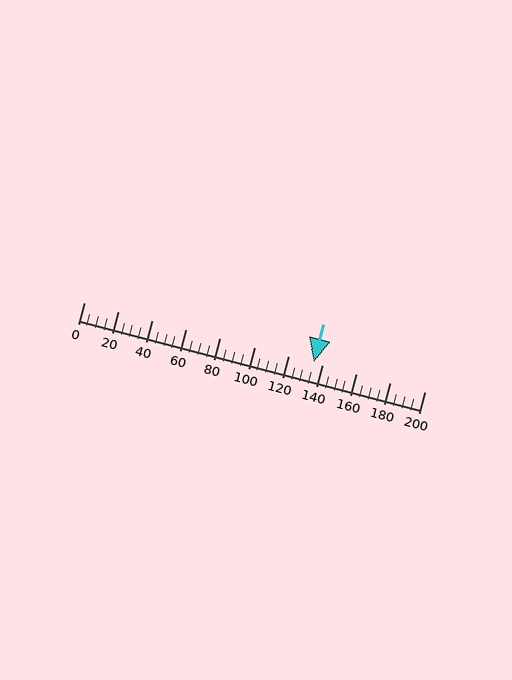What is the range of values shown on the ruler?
The ruler shows values from 0 to 200.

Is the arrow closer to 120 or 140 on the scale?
The arrow is closer to 140.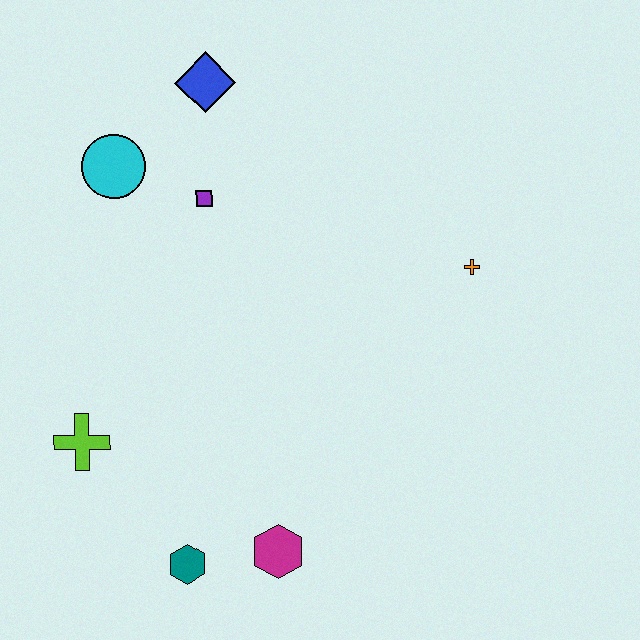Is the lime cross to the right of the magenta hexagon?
No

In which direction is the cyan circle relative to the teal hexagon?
The cyan circle is above the teal hexagon.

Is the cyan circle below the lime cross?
No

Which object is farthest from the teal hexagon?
The blue diamond is farthest from the teal hexagon.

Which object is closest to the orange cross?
The purple square is closest to the orange cross.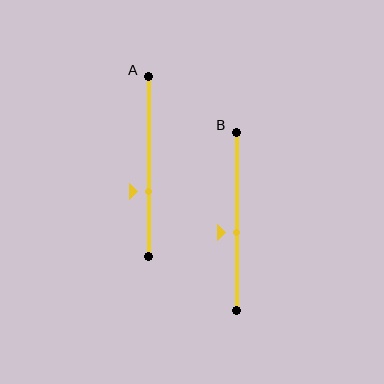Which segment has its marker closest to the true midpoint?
Segment B has its marker closest to the true midpoint.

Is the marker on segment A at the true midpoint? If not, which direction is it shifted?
No, the marker on segment A is shifted downward by about 14% of the segment length.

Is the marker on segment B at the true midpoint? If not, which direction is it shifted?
No, the marker on segment B is shifted downward by about 6% of the segment length.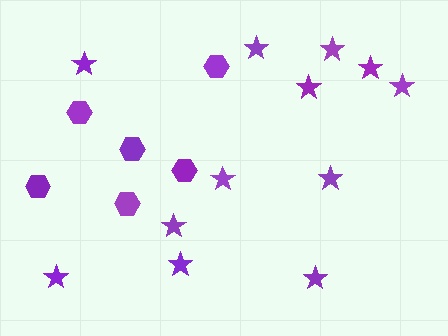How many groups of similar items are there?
There are 2 groups: one group of hexagons (6) and one group of stars (12).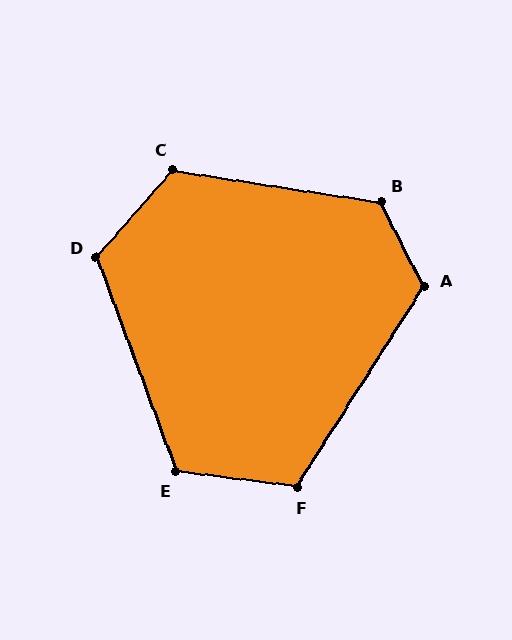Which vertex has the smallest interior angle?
F, at approximately 115 degrees.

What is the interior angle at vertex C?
Approximately 122 degrees (obtuse).